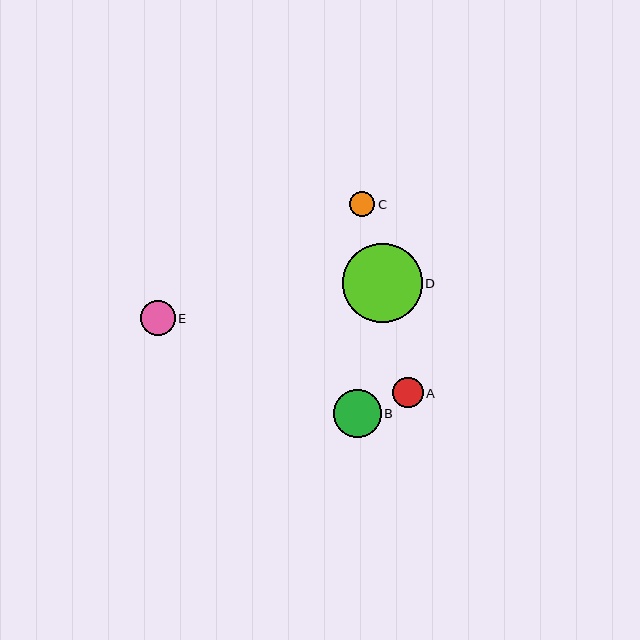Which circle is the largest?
Circle D is the largest with a size of approximately 80 pixels.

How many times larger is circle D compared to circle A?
Circle D is approximately 2.6 times the size of circle A.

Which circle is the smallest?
Circle C is the smallest with a size of approximately 25 pixels.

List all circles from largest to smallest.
From largest to smallest: D, B, E, A, C.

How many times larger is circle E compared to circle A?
Circle E is approximately 1.2 times the size of circle A.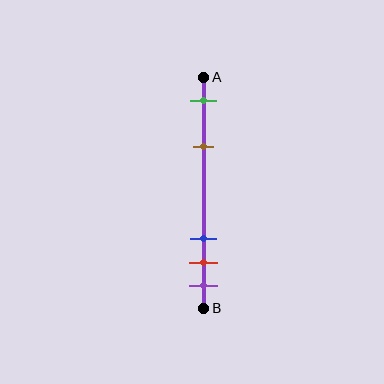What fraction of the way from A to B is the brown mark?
The brown mark is approximately 30% (0.3) of the way from A to B.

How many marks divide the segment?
There are 5 marks dividing the segment.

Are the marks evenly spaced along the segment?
No, the marks are not evenly spaced.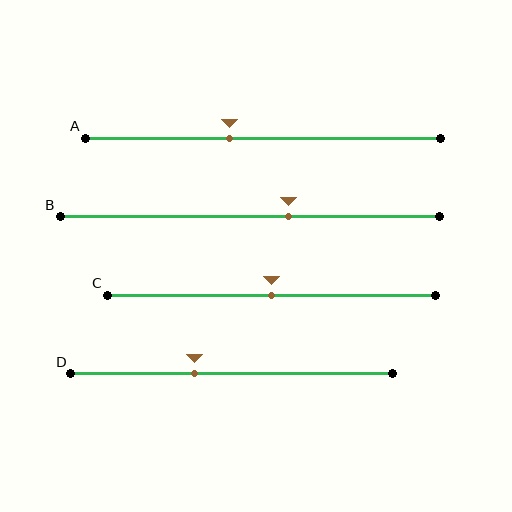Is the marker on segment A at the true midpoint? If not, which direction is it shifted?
No, the marker on segment A is shifted to the left by about 10% of the segment length.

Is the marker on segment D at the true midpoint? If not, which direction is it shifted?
No, the marker on segment D is shifted to the left by about 12% of the segment length.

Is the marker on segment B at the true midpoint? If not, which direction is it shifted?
No, the marker on segment B is shifted to the right by about 10% of the segment length.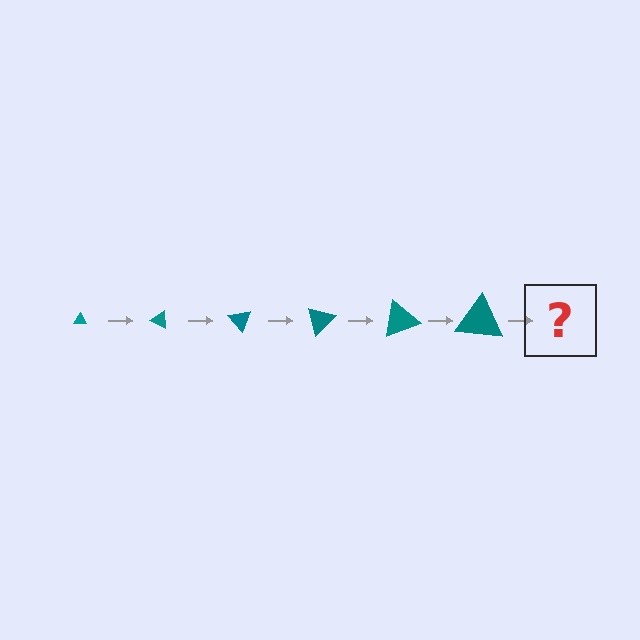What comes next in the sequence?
The next element should be a triangle, larger than the previous one and rotated 150 degrees from the start.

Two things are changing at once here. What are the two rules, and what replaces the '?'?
The two rules are that the triangle grows larger each step and it rotates 25 degrees each step. The '?' should be a triangle, larger than the previous one and rotated 150 degrees from the start.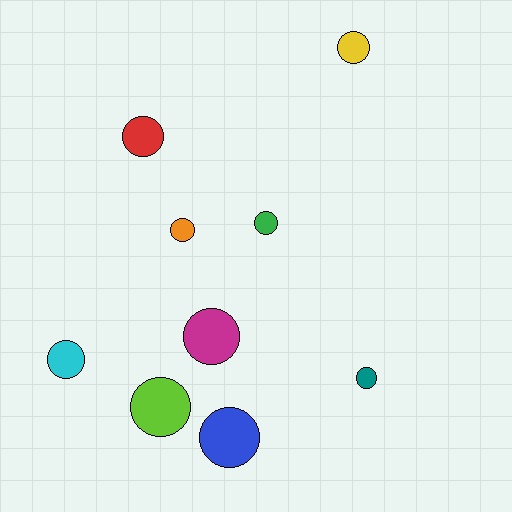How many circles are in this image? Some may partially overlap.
There are 9 circles.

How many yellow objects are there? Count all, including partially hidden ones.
There is 1 yellow object.